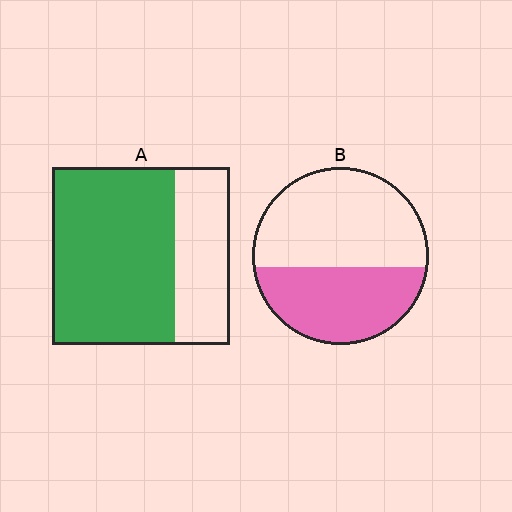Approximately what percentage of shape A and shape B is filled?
A is approximately 70% and B is approximately 40%.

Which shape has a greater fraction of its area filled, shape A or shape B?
Shape A.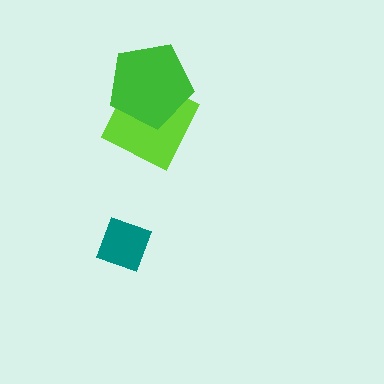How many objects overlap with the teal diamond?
0 objects overlap with the teal diamond.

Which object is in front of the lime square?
The green pentagon is in front of the lime square.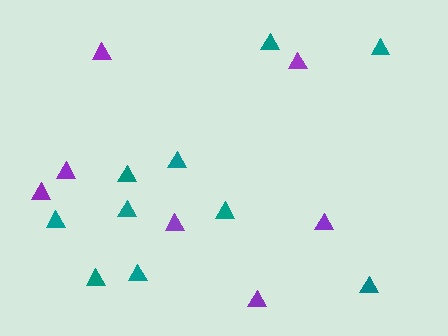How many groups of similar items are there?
There are 2 groups: one group of purple triangles (7) and one group of teal triangles (10).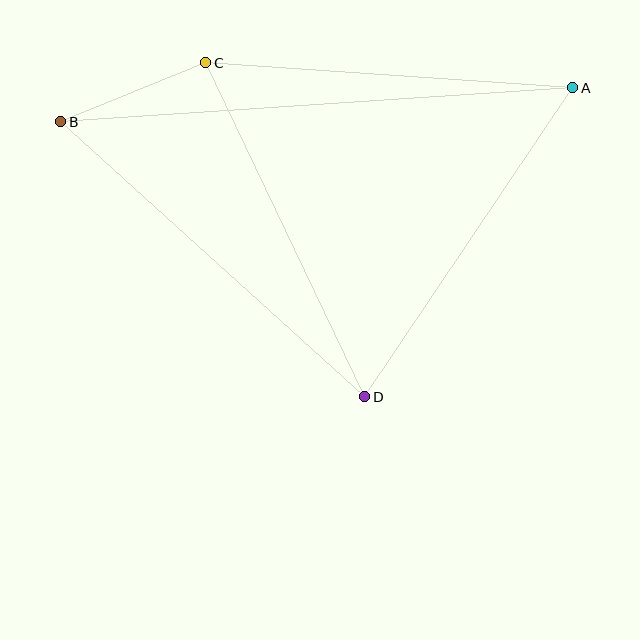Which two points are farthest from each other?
Points A and B are farthest from each other.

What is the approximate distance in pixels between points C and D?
The distance between C and D is approximately 370 pixels.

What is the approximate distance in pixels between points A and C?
The distance between A and C is approximately 368 pixels.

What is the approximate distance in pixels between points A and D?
The distance between A and D is approximately 373 pixels.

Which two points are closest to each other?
Points B and C are closest to each other.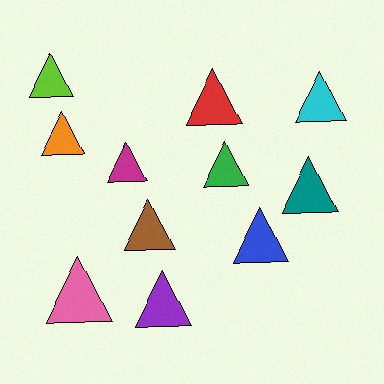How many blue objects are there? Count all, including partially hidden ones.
There is 1 blue object.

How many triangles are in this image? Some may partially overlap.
There are 11 triangles.